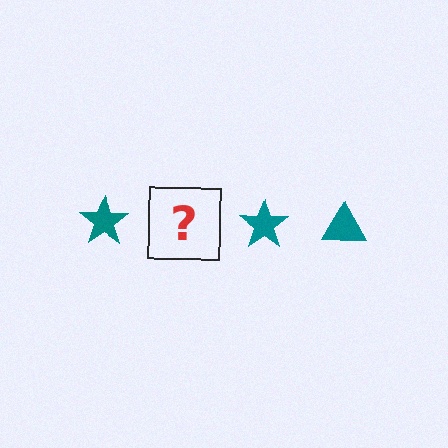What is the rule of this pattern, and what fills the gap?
The rule is that the pattern cycles through star, triangle shapes in teal. The gap should be filled with a teal triangle.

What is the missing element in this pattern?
The missing element is a teal triangle.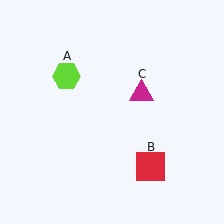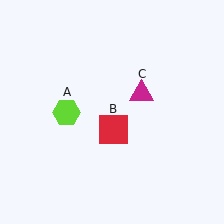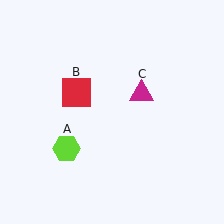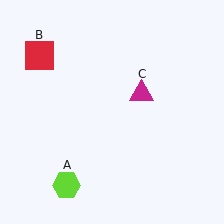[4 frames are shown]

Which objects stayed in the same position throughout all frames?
Magenta triangle (object C) remained stationary.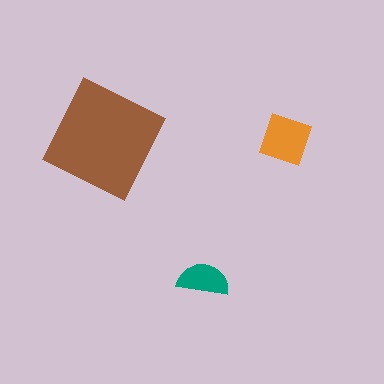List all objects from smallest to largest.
The teal semicircle, the orange diamond, the brown square.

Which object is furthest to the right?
The orange diamond is rightmost.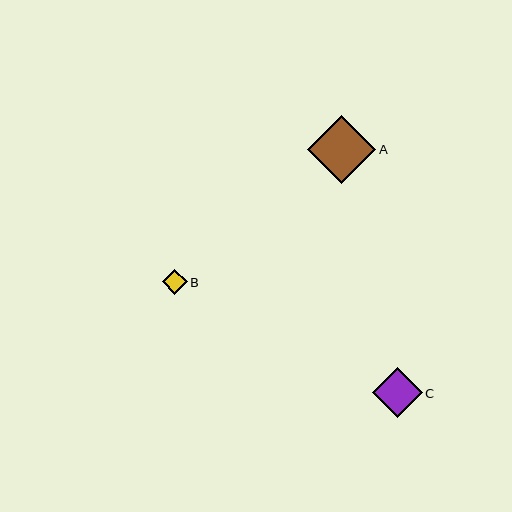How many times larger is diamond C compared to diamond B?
Diamond C is approximately 2.0 times the size of diamond B.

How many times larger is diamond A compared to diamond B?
Diamond A is approximately 2.7 times the size of diamond B.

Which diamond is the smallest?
Diamond B is the smallest with a size of approximately 25 pixels.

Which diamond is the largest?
Diamond A is the largest with a size of approximately 68 pixels.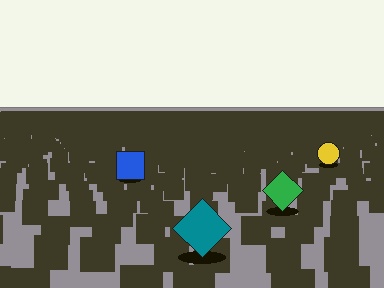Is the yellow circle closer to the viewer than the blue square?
No. The blue square is closer — you can tell from the texture gradient: the ground texture is coarser near it.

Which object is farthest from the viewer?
The yellow circle is farthest from the viewer. It appears smaller and the ground texture around it is denser.